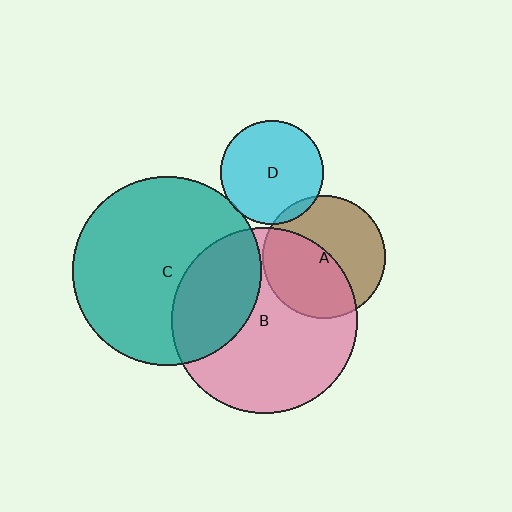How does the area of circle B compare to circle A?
Approximately 2.3 times.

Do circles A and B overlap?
Yes.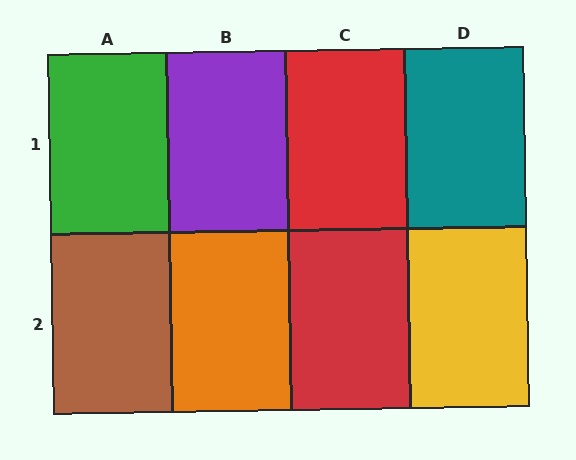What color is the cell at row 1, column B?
Purple.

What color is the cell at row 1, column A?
Green.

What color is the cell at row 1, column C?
Red.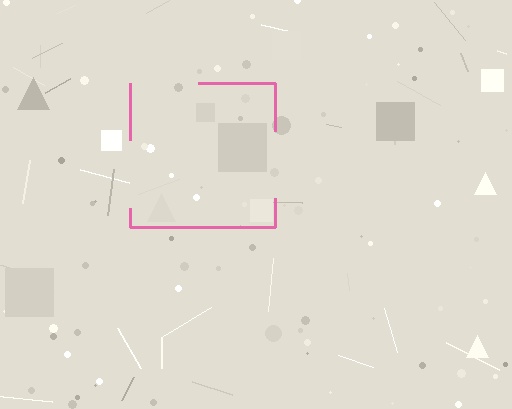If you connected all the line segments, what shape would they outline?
They would outline a square.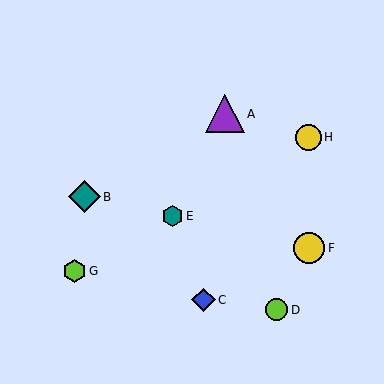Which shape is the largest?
The purple triangle (labeled A) is the largest.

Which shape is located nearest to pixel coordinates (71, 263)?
The lime hexagon (labeled G) at (75, 271) is nearest to that location.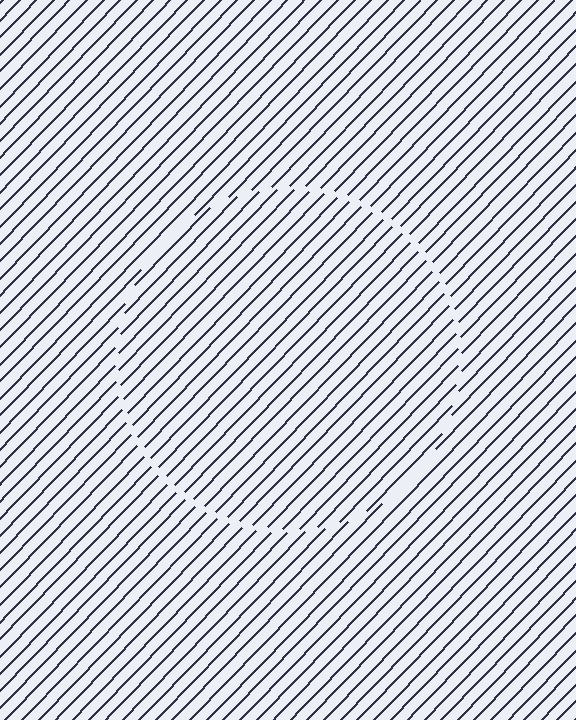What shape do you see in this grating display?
An illusory circle. The interior of the shape contains the same grating, shifted by half a period — the contour is defined by the phase discontinuity where line-ends from the inner and outer gratings abut.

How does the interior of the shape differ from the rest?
The interior of the shape contains the same grating, shifted by half a period — the contour is defined by the phase discontinuity where line-ends from the inner and outer gratings abut.